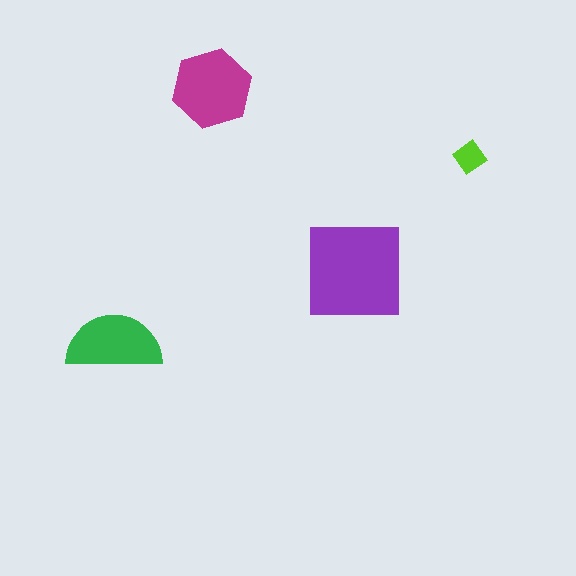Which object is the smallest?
The lime diamond.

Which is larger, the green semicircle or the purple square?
The purple square.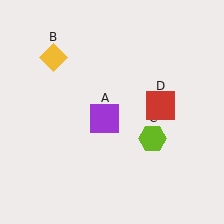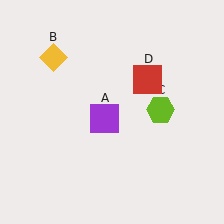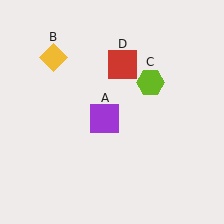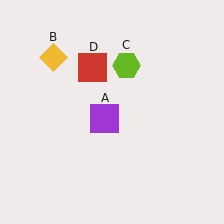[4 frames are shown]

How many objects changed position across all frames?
2 objects changed position: lime hexagon (object C), red square (object D).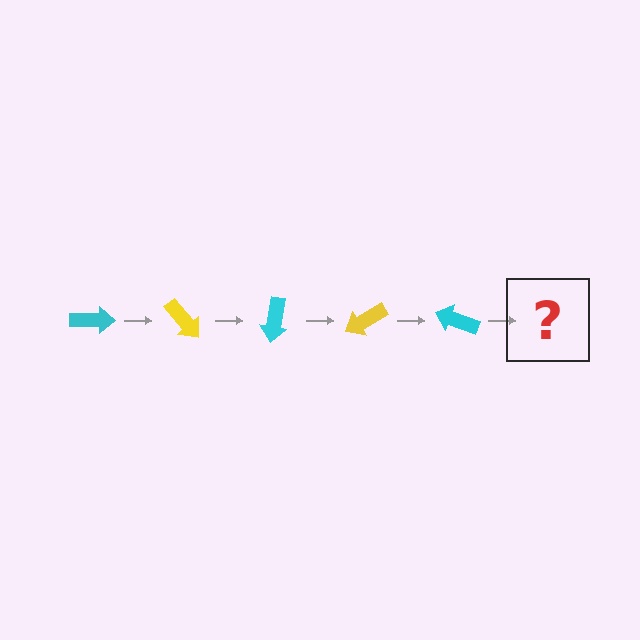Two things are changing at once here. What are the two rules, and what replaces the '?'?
The two rules are that it rotates 50 degrees each step and the color cycles through cyan and yellow. The '?' should be a yellow arrow, rotated 250 degrees from the start.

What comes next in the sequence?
The next element should be a yellow arrow, rotated 250 degrees from the start.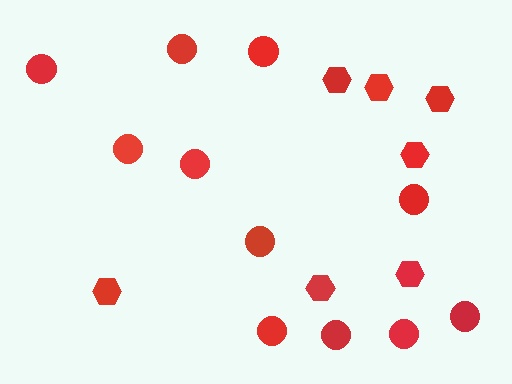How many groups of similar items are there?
There are 2 groups: one group of circles (11) and one group of hexagons (7).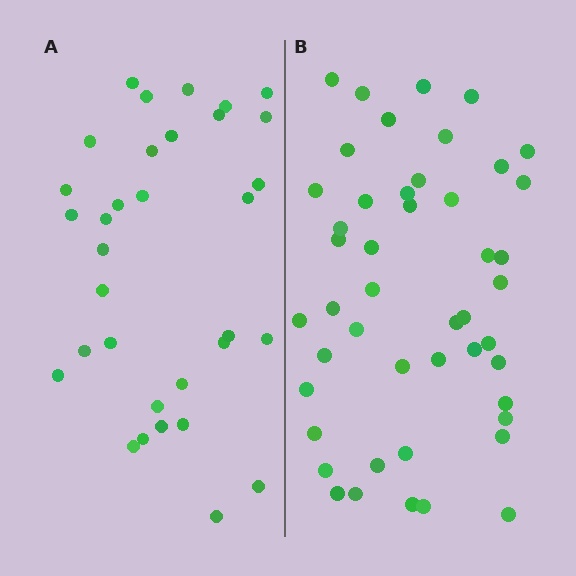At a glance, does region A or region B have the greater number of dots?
Region B (the right region) has more dots.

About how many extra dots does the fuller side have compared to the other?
Region B has approximately 15 more dots than region A.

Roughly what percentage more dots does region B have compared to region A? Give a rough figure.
About 40% more.